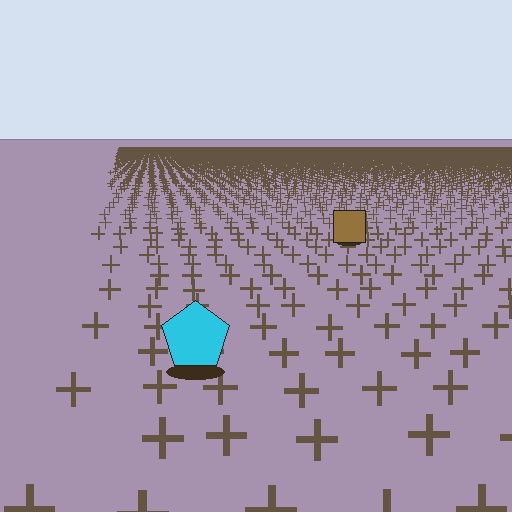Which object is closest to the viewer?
The cyan pentagon is closest. The texture marks near it are larger and more spread out.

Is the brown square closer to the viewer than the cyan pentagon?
No. The cyan pentagon is closer — you can tell from the texture gradient: the ground texture is coarser near it.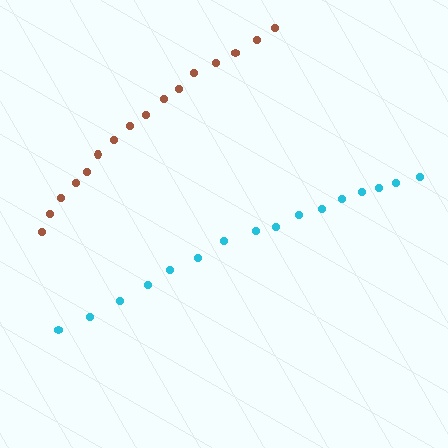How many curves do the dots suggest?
There are 2 distinct paths.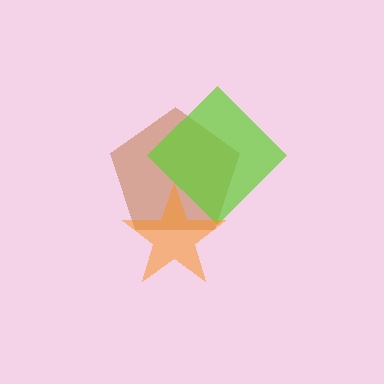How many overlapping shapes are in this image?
There are 3 overlapping shapes in the image.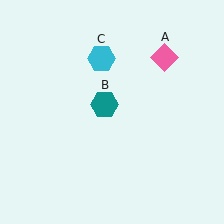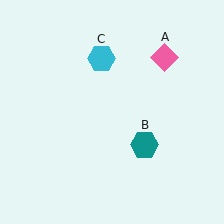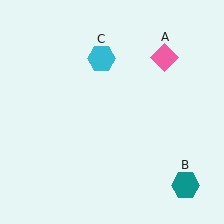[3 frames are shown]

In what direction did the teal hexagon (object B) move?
The teal hexagon (object B) moved down and to the right.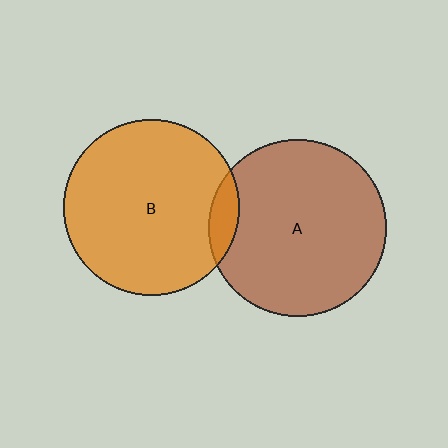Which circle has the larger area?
Circle A (brown).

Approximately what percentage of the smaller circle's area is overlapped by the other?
Approximately 10%.